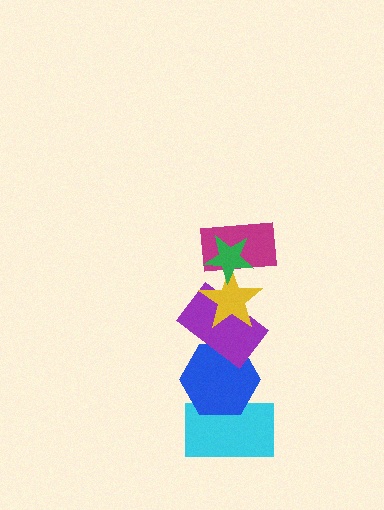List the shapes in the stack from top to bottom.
From top to bottom: the green star, the magenta rectangle, the yellow star, the purple rectangle, the blue hexagon, the cyan rectangle.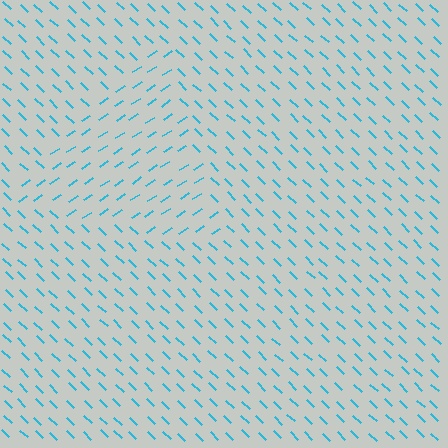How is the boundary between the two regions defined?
The boundary is defined purely by a change in line orientation (approximately 78 degrees difference). All lines are the same color and thickness.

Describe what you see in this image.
The image is filled with small cyan line segments. A triangle region in the image has lines oriented differently from the surrounding lines, creating a visible texture boundary.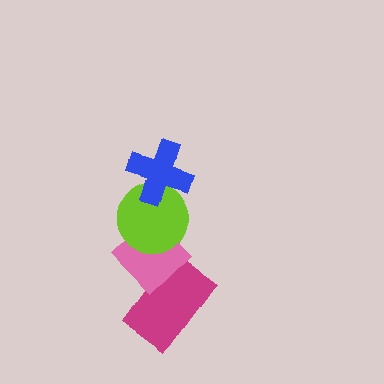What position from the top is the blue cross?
The blue cross is 1st from the top.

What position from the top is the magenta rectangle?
The magenta rectangle is 4th from the top.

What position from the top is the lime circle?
The lime circle is 2nd from the top.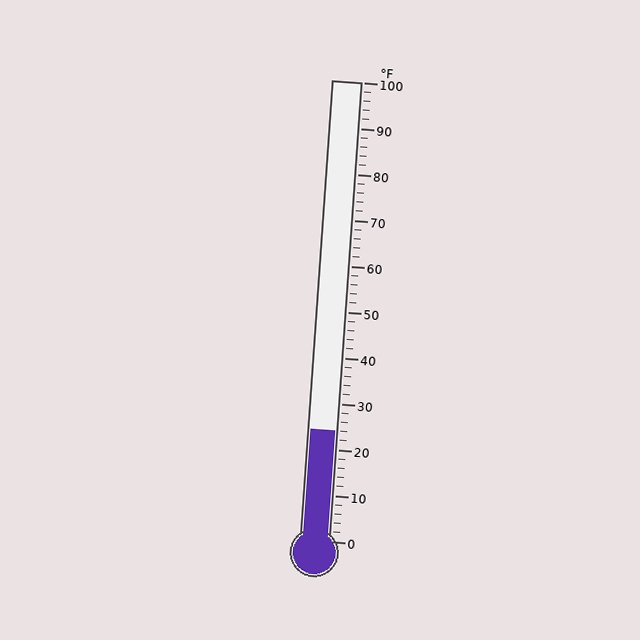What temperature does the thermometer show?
The thermometer shows approximately 24°F.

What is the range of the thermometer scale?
The thermometer scale ranges from 0°F to 100°F.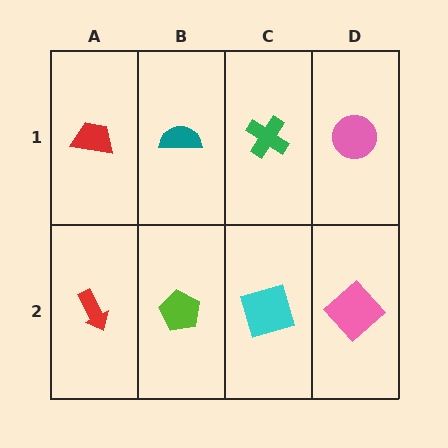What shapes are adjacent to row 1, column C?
A cyan square (row 2, column C), a teal semicircle (row 1, column B), a pink circle (row 1, column D).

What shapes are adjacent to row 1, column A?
A red arrow (row 2, column A), a teal semicircle (row 1, column B).